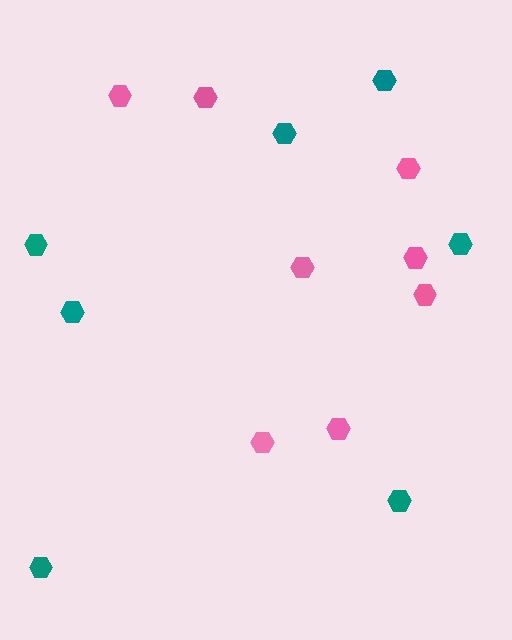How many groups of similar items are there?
There are 2 groups: one group of pink hexagons (8) and one group of teal hexagons (7).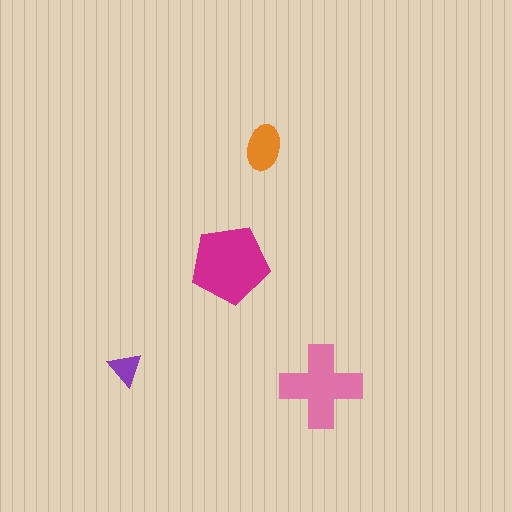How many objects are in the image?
There are 4 objects in the image.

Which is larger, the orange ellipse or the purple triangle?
The orange ellipse.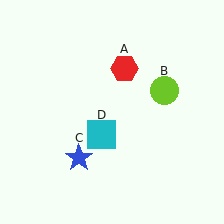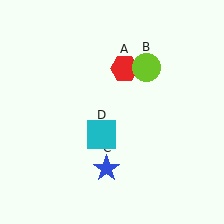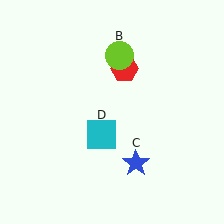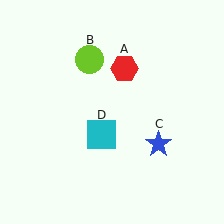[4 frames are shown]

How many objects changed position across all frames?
2 objects changed position: lime circle (object B), blue star (object C).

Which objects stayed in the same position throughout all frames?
Red hexagon (object A) and cyan square (object D) remained stationary.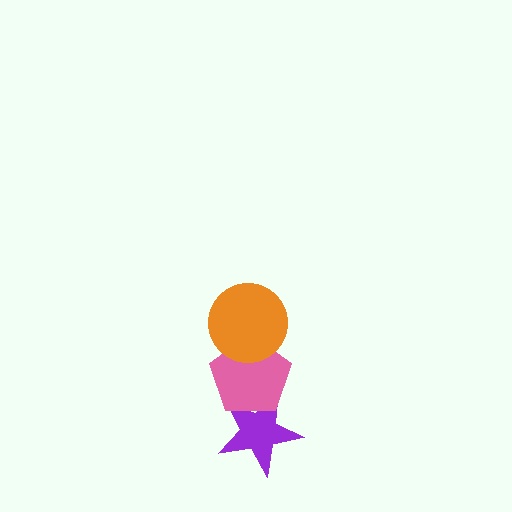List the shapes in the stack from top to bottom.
From top to bottom: the orange circle, the pink pentagon, the purple star.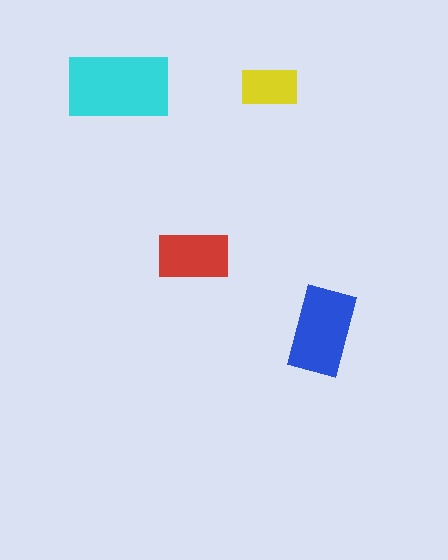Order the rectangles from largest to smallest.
the cyan one, the blue one, the red one, the yellow one.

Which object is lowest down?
The blue rectangle is bottommost.